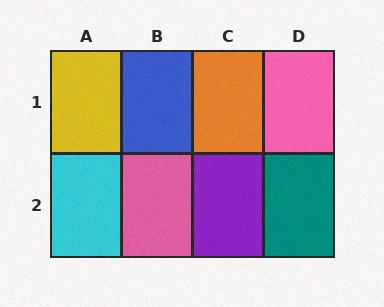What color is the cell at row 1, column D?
Pink.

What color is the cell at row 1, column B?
Blue.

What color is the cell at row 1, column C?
Orange.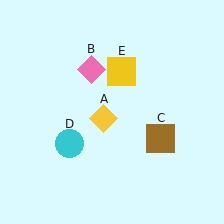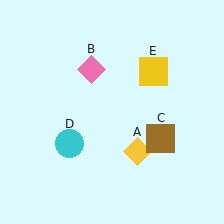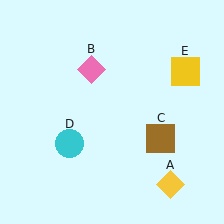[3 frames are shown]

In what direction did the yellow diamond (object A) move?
The yellow diamond (object A) moved down and to the right.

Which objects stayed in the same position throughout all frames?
Pink diamond (object B) and brown square (object C) and cyan circle (object D) remained stationary.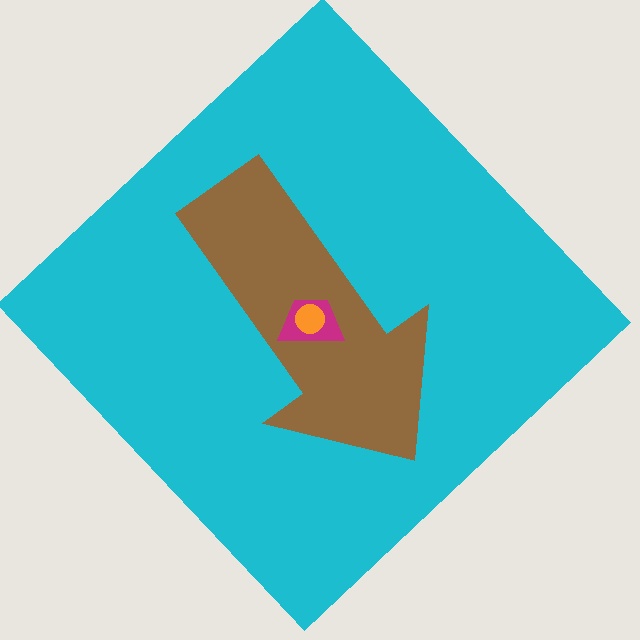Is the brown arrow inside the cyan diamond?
Yes.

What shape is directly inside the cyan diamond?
The brown arrow.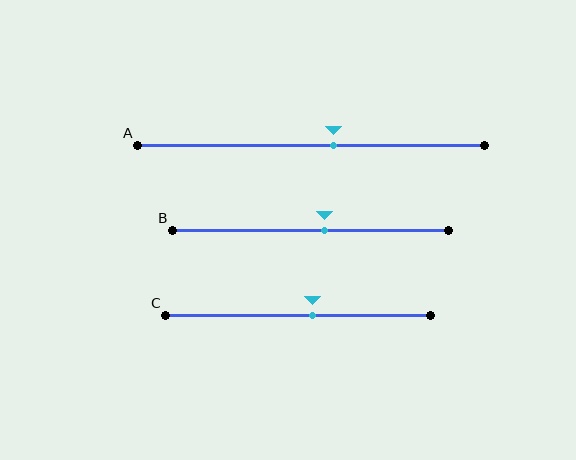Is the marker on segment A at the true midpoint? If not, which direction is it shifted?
No, the marker on segment A is shifted to the right by about 6% of the segment length.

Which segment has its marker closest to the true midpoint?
Segment B has its marker closest to the true midpoint.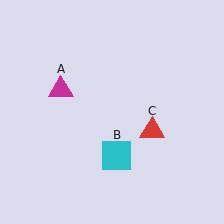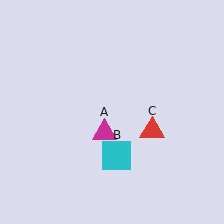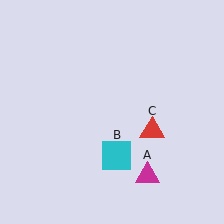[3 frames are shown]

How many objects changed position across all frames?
1 object changed position: magenta triangle (object A).